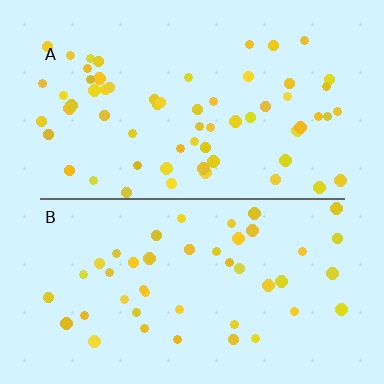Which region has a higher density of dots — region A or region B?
A (the top).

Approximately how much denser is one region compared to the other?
Approximately 1.4× — region A over region B.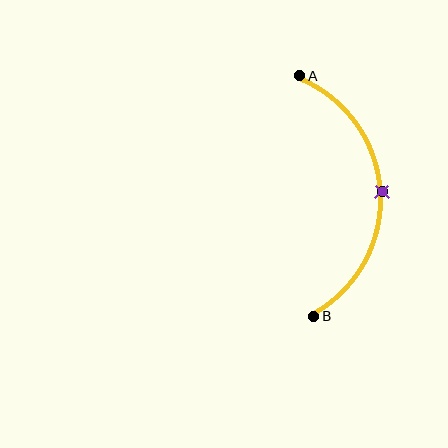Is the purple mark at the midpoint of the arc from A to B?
Yes. The purple mark lies on the arc at equal arc-length from both A and B — it is the arc midpoint.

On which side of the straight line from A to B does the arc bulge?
The arc bulges to the right of the straight line connecting A and B.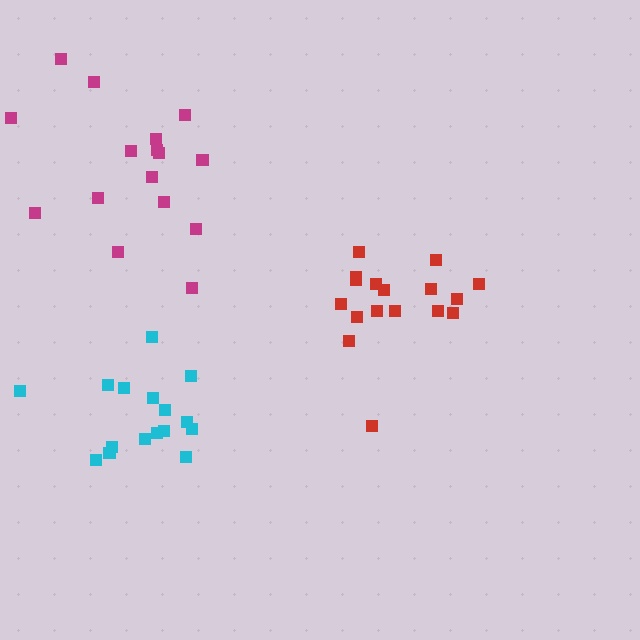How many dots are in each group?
Group 1: 17 dots, Group 2: 16 dots, Group 3: 16 dots (49 total).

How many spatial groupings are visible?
There are 3 spatial groupings.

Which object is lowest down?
The cyan cluster is bottommost.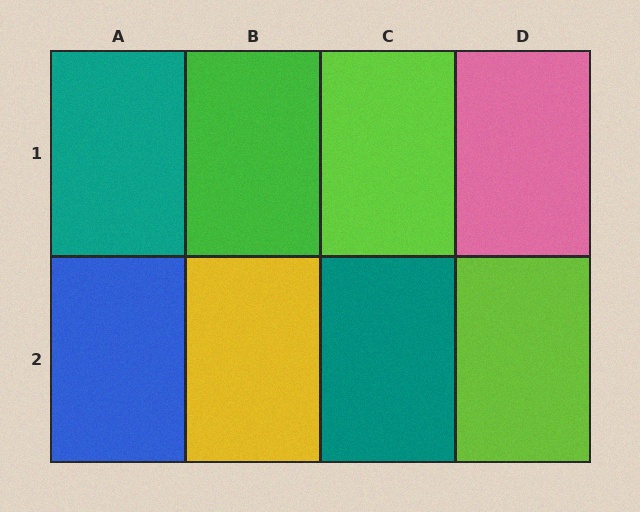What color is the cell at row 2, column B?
Yellow.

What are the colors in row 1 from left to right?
Teal, green, lime, pink.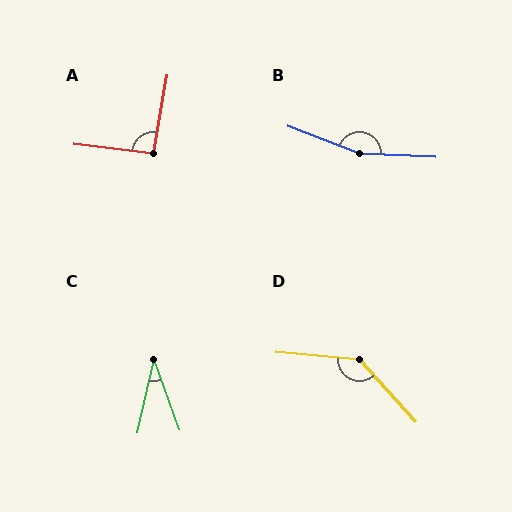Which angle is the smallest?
C, at approximately 33 degrees.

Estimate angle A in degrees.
Approximately 93 degrees.